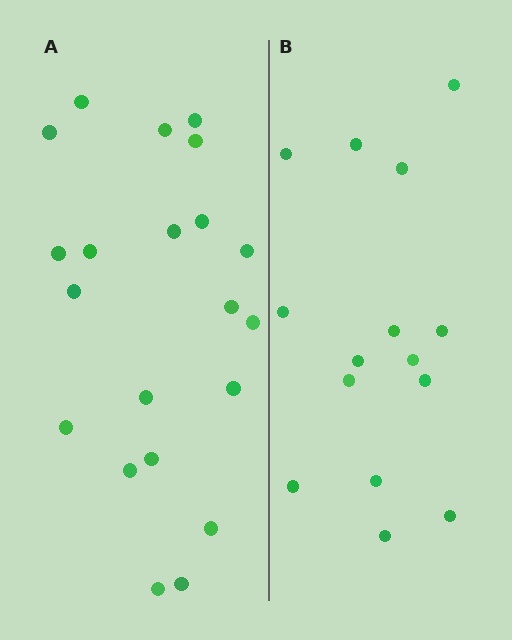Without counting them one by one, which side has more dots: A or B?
Region A (the left region) has more dots.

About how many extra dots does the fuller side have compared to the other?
Region A has about 6 more dots than region B.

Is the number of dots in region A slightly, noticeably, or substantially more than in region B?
Region A has noticeably more, but not dramatically so. The ratio is roughly 1.4 to 1.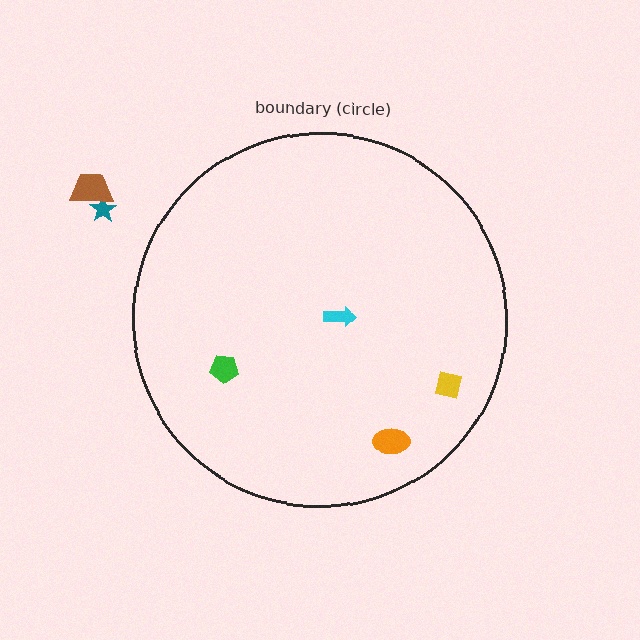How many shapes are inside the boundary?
4 inside, 2 outside.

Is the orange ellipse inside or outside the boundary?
Inside.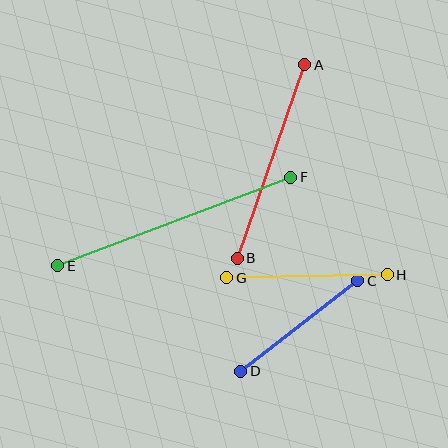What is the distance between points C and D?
The distance is approximately 148 pixels.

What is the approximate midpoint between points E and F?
The midpoint is at approximately (174, 222) pixels.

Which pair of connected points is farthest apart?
Points E and F are farthest apart.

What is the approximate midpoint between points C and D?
The midpoint is at approximately (299, 326) pixels.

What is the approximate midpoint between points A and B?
The midpoint is at approximately (271, 161) pixels.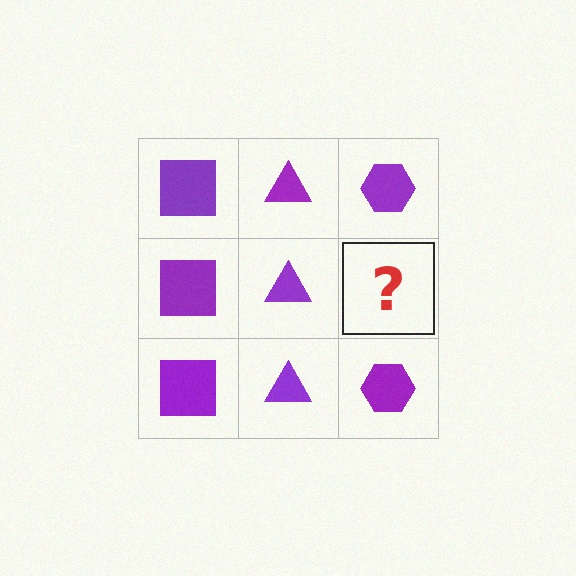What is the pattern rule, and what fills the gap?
The rule is that each column has a consistent shape. The gap should be filled with a purple hexagon.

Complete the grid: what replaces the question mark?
The question mark should be replaced with a purple hexagon.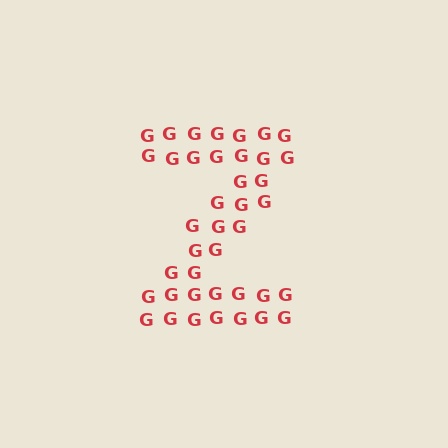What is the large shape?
The large shape is the letter Z.